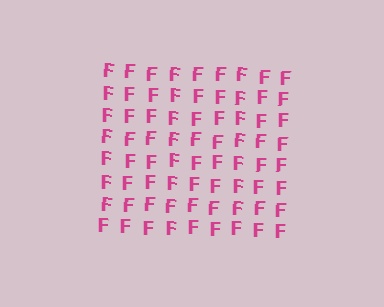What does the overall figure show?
The overall figure shows a square.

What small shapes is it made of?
It is made of small letter F's.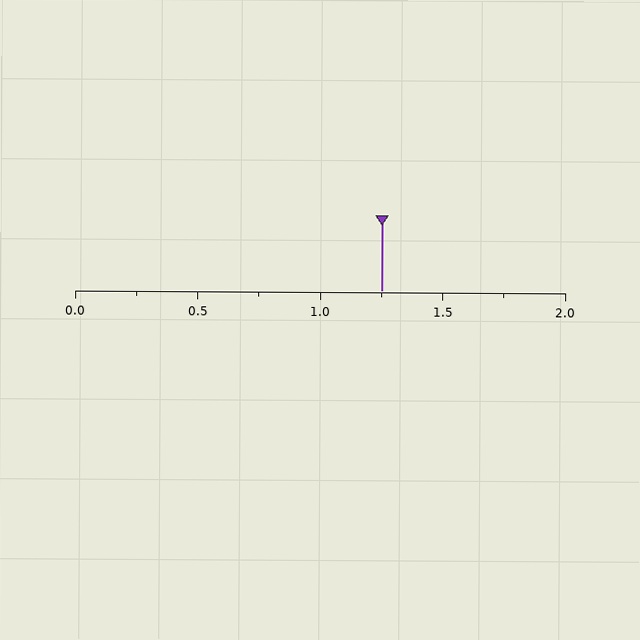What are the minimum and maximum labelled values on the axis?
The axis runs from 0.0 to 2.0.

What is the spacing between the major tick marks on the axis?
The major ticks are spaced 0.5 apart.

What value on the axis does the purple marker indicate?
The marker indicates approximately 1.25.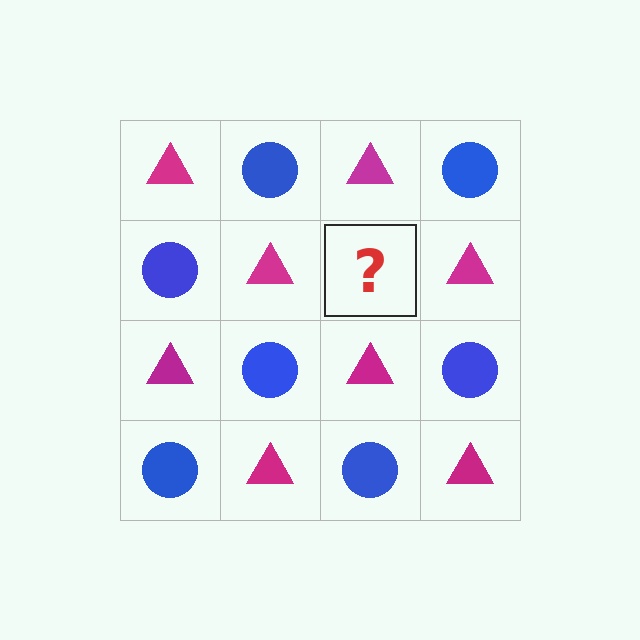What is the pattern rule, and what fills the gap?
The rule is that it alternates magenta triangle and blue circle in a checkerboard pattern. The gap should be filled with a blue circle.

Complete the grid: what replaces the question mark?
The question mark should be replaced with a blue circle.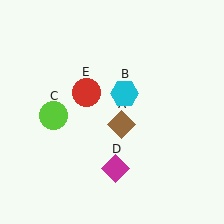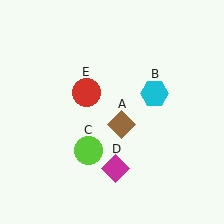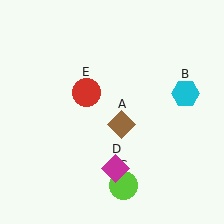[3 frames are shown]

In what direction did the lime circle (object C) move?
The lime circle (object C) moved down and to the right.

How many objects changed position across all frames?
2 objects changed position: cyan hexagon (object B), lime circle (object C).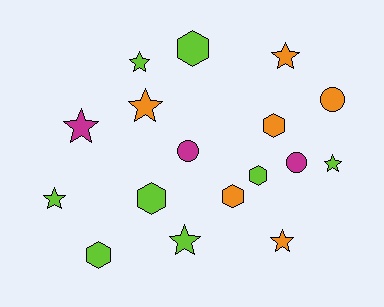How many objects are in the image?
There are 17 objects.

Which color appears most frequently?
Lime, with 8 objects.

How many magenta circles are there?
There are 2 magenta circles.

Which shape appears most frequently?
Star, with 8 objects.